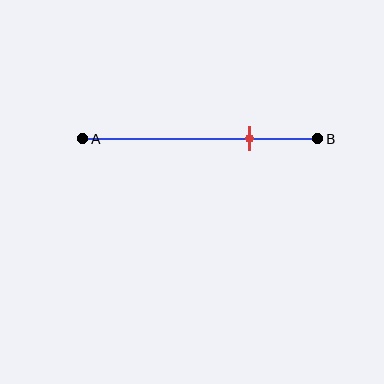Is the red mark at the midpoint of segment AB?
No, the mark is at about 70% from A, not at the 50% midpoint.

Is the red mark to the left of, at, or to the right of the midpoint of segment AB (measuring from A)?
The red mark is to the right of the midpoint of segment AB.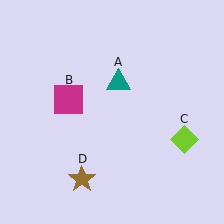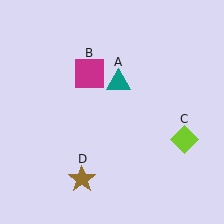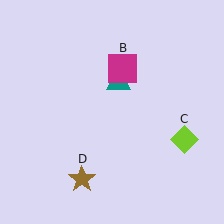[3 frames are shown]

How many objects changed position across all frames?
1 object changed position: magenta square (object B).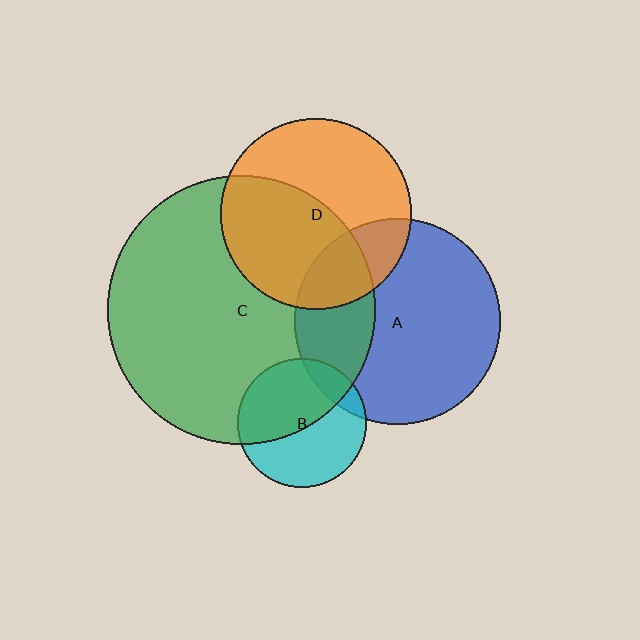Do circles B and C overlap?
Yes.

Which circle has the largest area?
Circle C (green).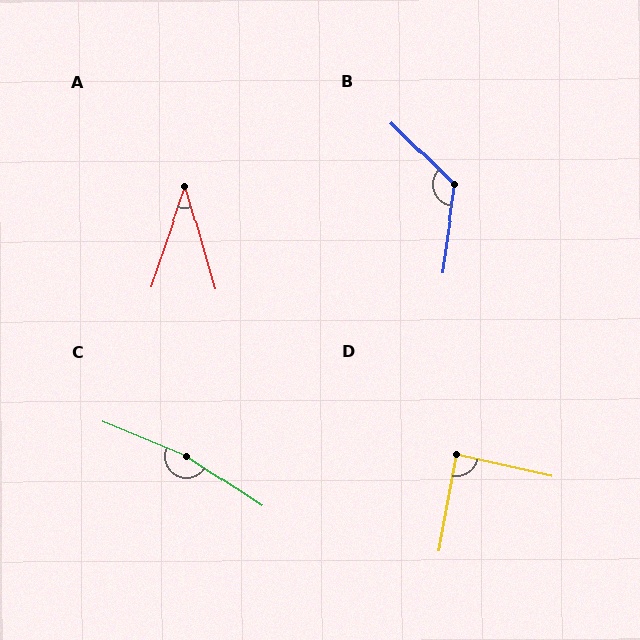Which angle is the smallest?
A, at approximately 35 degrees.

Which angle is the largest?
C, at approximately 169 degrees.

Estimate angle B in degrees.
Approximately 126 degrees.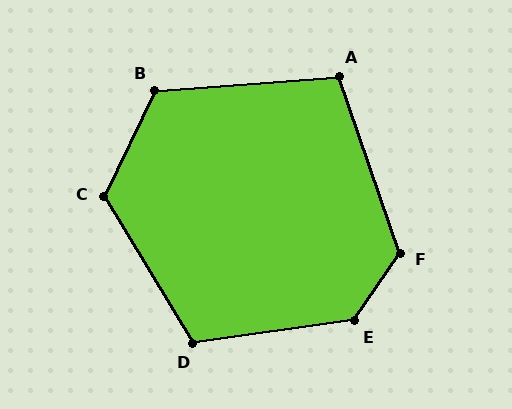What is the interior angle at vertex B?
Approximately 120 degrees (obtuse).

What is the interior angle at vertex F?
Approximately 127 degrees (obtuse).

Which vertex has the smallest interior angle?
A, at approximately 105 degrees.